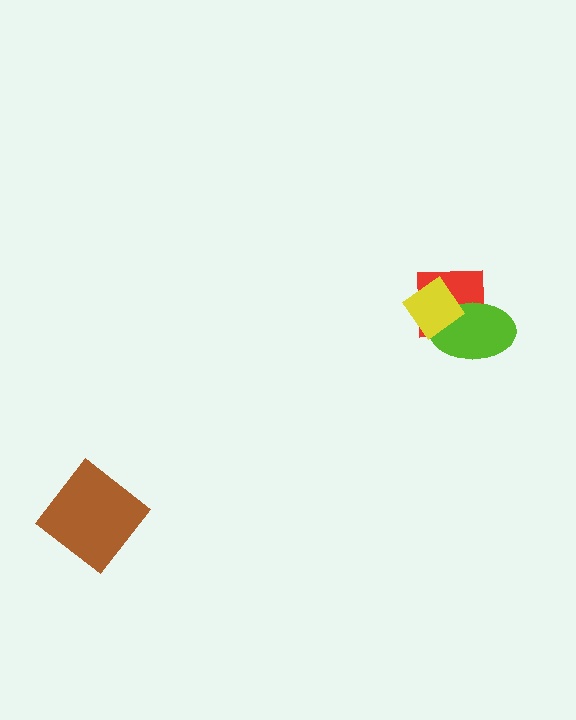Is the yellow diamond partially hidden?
No, no other shape covers it.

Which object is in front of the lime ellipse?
The yellow diamond is in front of the lime ellipse.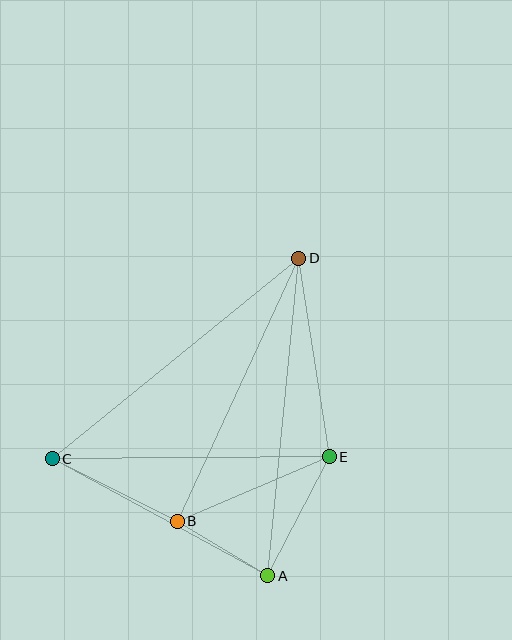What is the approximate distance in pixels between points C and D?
The distance between C and D is approximately 318 pixels.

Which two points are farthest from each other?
Points A and D are farthest from each other.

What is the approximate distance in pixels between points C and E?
The distance between C and E is approximately 277 pixels.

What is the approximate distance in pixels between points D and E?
The distance between D and E is approximately 201 pixels.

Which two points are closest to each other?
Points A and B are closest to each other.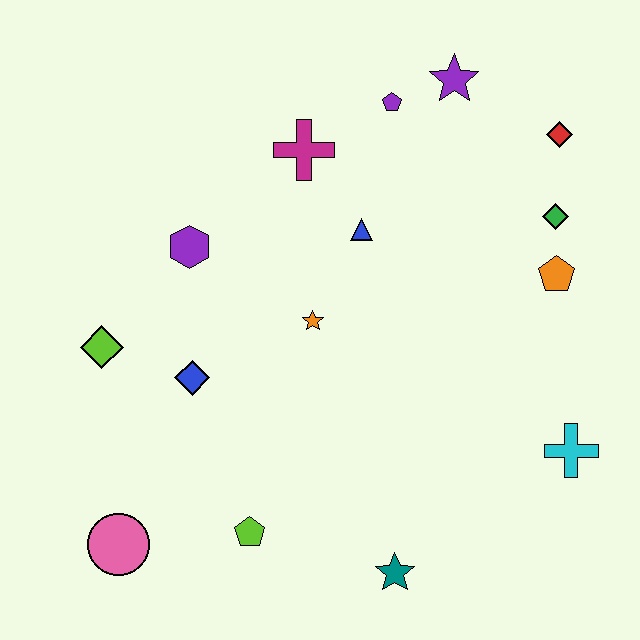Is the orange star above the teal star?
Yes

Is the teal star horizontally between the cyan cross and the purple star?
No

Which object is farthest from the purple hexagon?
The cyan cross is farthest from the purple hexagon.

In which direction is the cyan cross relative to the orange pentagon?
The cyan cross is below the orange pentagon.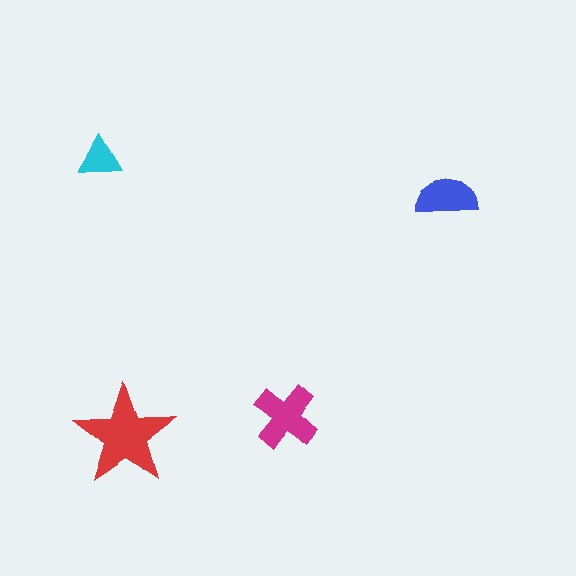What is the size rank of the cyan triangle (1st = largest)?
4th.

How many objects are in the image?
There are 4 objects in the image.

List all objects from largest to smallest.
The red star, the magenta cross, the blue semicircle, the cyan triangle.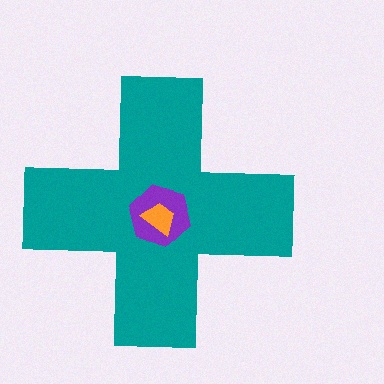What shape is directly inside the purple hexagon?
The orange trapezoid.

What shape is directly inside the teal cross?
The purple hexagon.